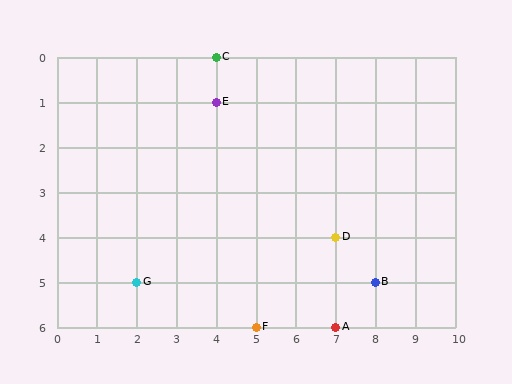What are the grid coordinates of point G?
Point G is at grid coordinates (2, 5).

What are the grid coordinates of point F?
Point F is at grid coordinates (5, 6).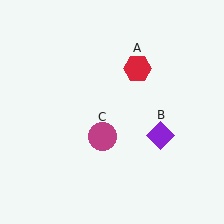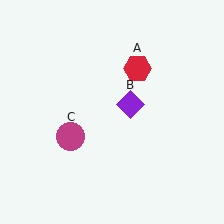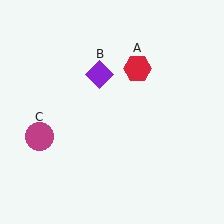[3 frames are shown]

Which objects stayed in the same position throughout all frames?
Red hexagon (object A) remained stationary.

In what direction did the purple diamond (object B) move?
The purple diamond (object B) moved up and to the left.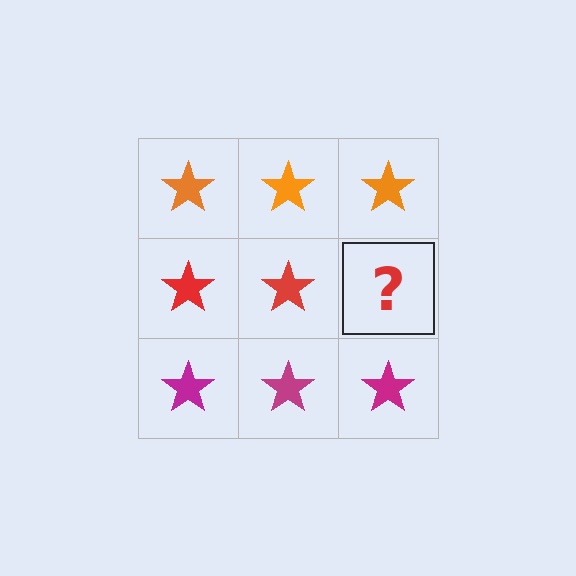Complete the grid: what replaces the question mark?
The question mark should be replaced with a red star.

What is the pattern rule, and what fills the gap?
The rule is that each row has a consistent color. The gap should be filled with a red star.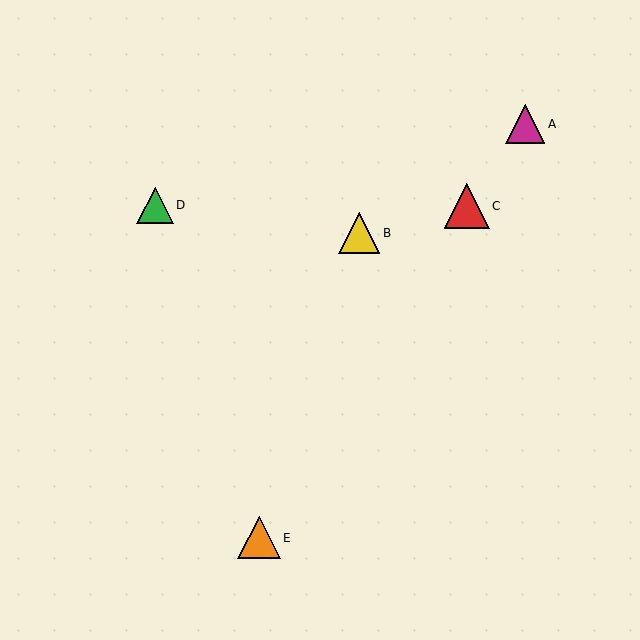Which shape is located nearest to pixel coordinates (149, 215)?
The green triangle (labeled D) at (155, 205) is nearest to that location.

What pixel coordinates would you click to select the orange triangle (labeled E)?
Click at (259, 538) to select the orange triangle E.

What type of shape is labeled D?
Shape D is a green triangle.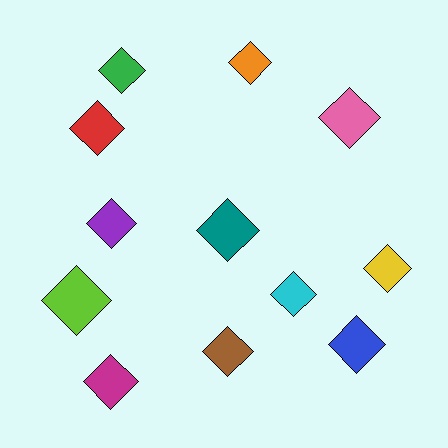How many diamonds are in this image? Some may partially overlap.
There are 12 diamonds.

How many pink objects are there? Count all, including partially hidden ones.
There is 1 pink object.